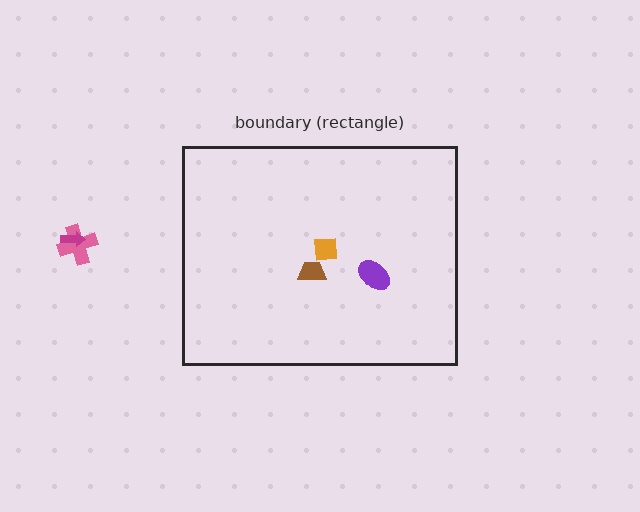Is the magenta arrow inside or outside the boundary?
Outside.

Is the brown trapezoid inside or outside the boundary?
Inside.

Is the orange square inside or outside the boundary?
Inside.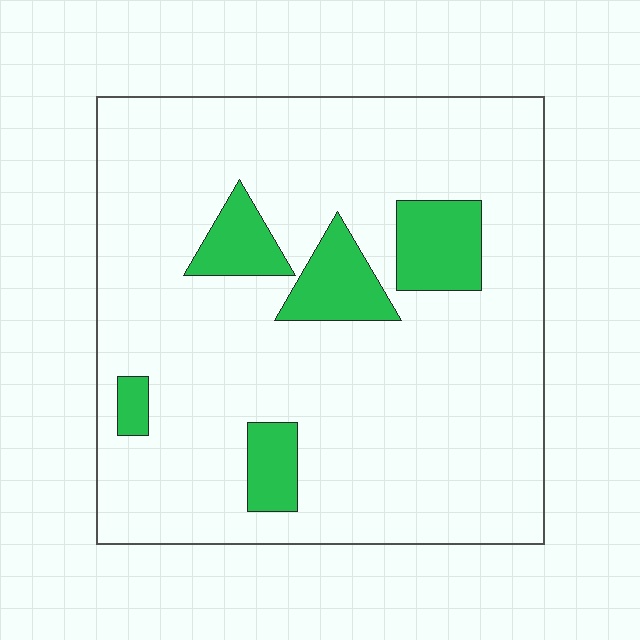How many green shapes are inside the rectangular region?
5.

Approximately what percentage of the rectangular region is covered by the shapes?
Approximately 15%.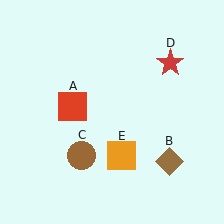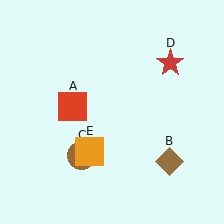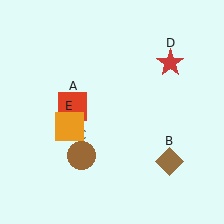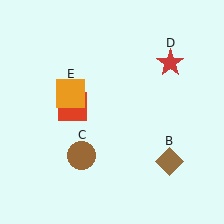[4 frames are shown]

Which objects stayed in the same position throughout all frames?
Red square (object A) and brown diamond (object B) and brown circle (object C) and red star (object D) remained stationary.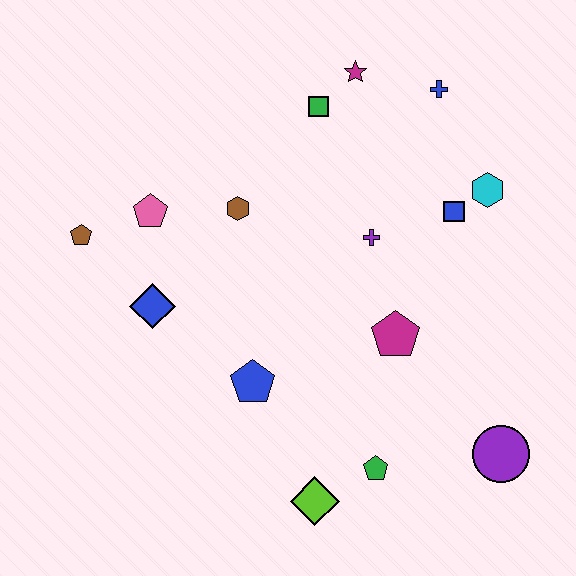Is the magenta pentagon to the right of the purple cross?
Yes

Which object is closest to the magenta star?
The green square is closest to the magenta star.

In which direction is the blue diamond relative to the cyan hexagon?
The blue diamond is to the left of the cyan hexagon.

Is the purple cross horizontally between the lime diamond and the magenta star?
No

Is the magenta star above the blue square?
Yes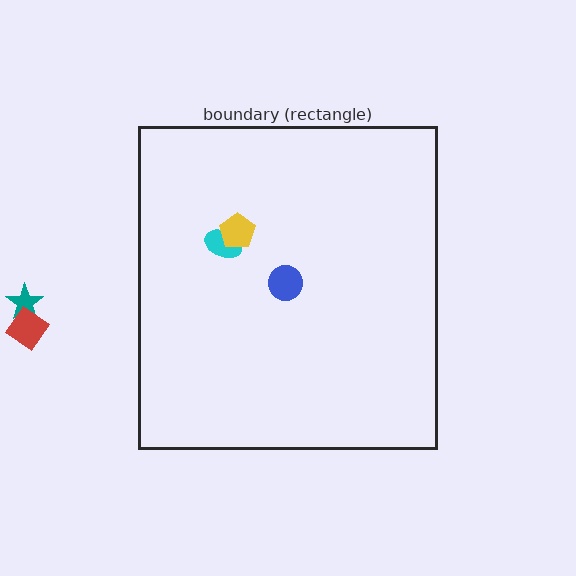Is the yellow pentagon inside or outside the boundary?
Inside.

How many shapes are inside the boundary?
3 inside, 2 outside.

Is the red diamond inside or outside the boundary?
Outside.